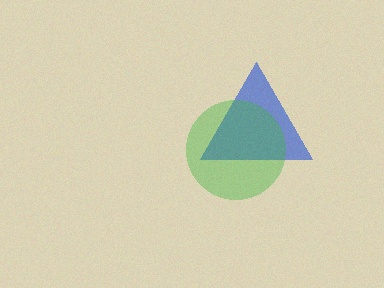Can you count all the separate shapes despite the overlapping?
Yes, there are 2 separate shapes.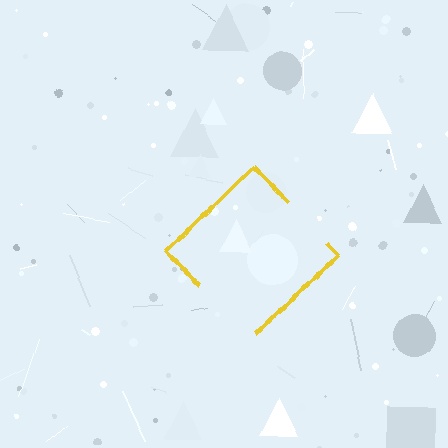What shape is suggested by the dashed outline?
The dashed outline suggests a diamond.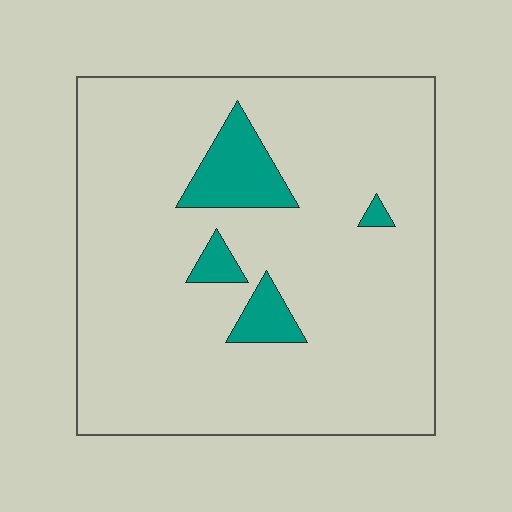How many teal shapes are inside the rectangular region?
4.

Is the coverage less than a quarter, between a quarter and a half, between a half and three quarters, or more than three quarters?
Less than a quarter.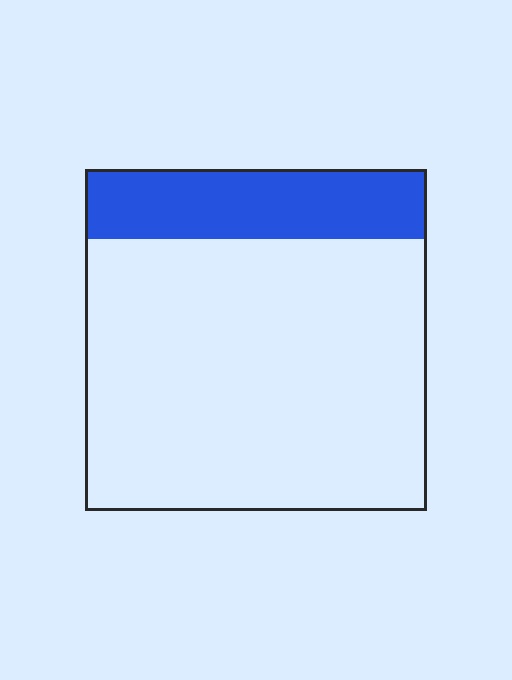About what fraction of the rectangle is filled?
About one fifth (1/5).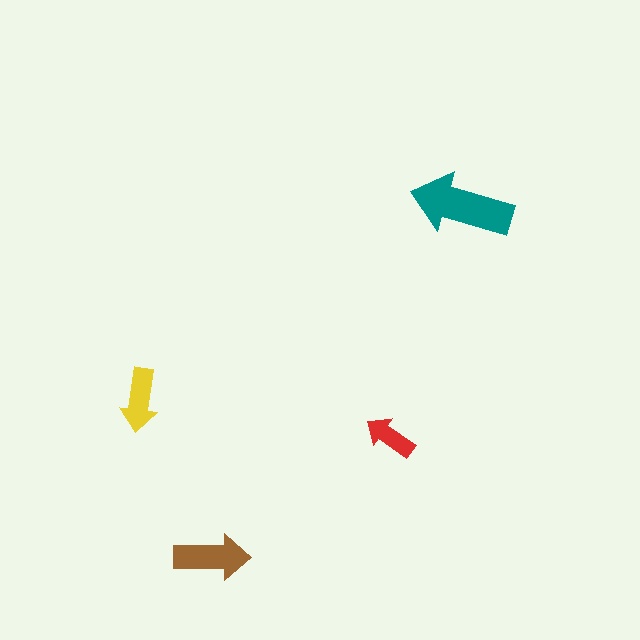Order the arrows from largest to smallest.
the teal one, the brown one, the yellow one, the red one.